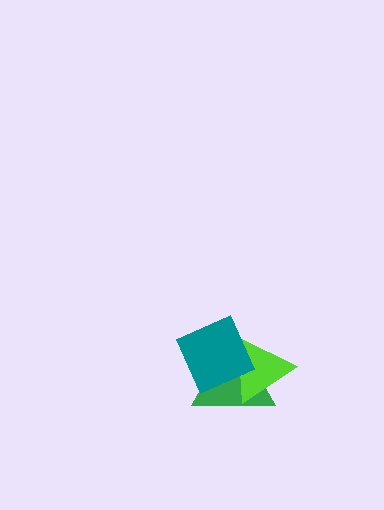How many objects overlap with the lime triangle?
2 objects overlap with the lime triangle.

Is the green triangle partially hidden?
Yes, it is partially covered by another shape.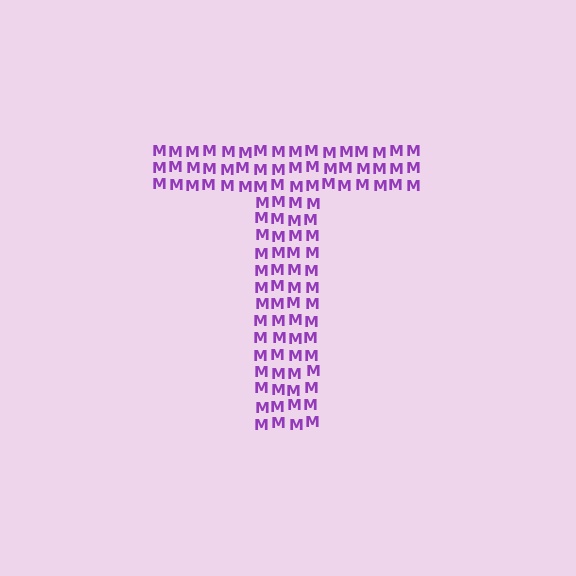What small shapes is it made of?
It is made of small letter M's.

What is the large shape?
The large shape is the letter T.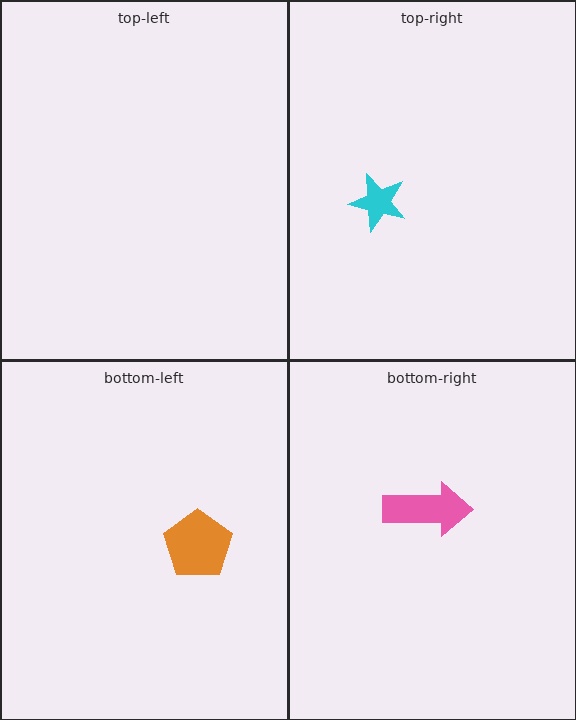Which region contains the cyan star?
The top-right region.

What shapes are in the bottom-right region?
The pink arrow.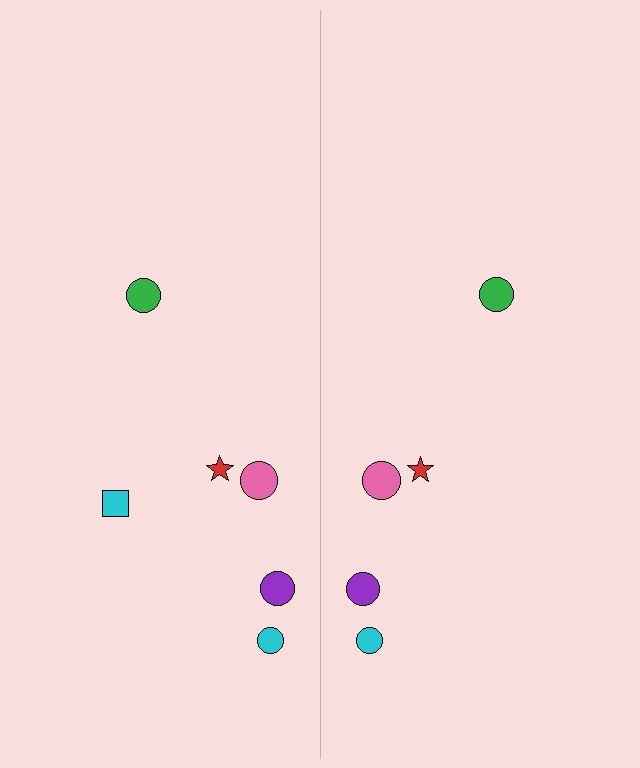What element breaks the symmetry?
A cyan square is missing from the right side.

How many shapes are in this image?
There are 11 shapes in this image.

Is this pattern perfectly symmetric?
No, the pattern is not perfectly symmetric. A cyan square is missing from the right side.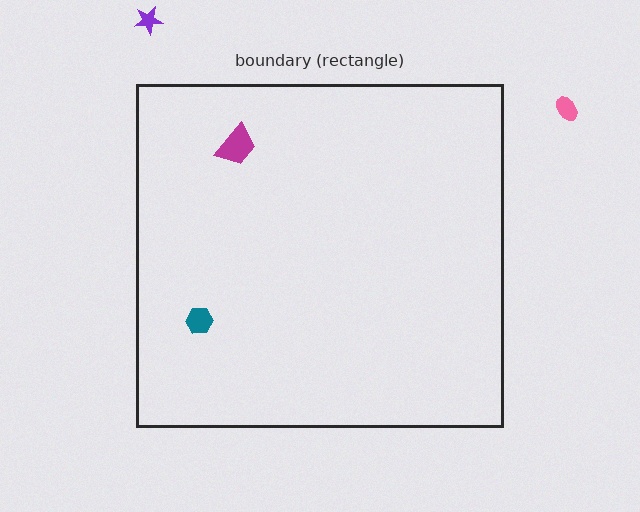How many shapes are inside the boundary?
2 inside, 2 outside.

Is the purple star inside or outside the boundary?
Outside.